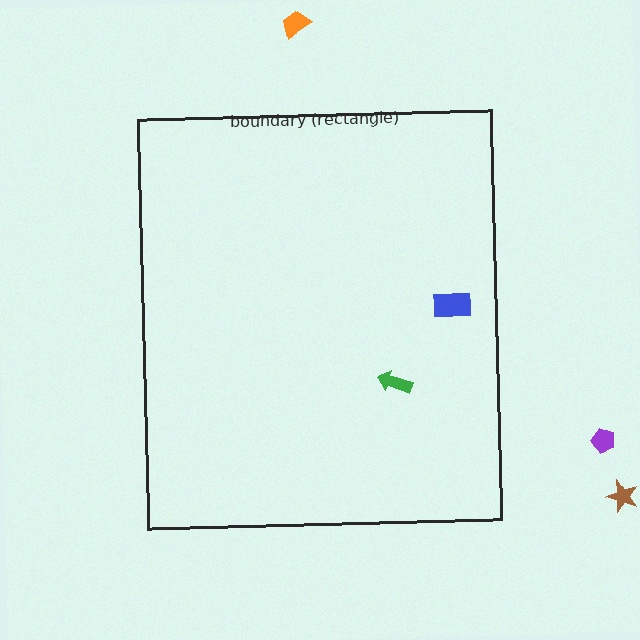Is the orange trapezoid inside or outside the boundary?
Outside.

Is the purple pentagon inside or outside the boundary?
Outside.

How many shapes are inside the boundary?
2 inside, 3 outside.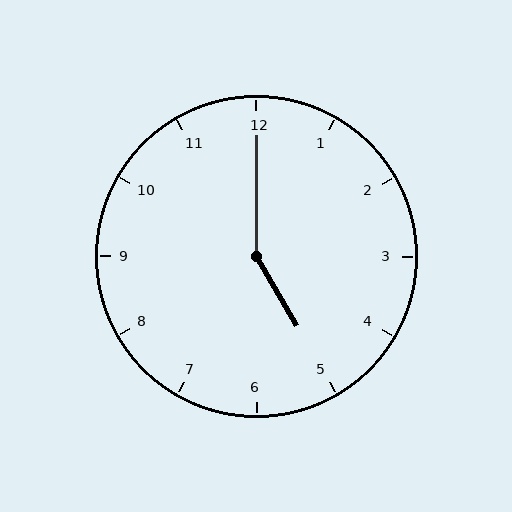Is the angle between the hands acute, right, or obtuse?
It is obtuse.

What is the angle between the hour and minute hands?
Approximately 150 degrees.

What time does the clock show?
5:00.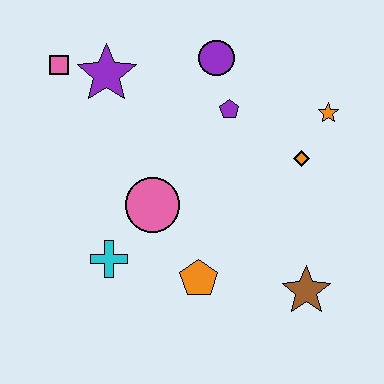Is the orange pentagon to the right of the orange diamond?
No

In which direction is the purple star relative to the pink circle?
The purple star is above the pink circle.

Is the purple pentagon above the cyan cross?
Yes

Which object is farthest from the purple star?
The brown star is farthest from the purple star.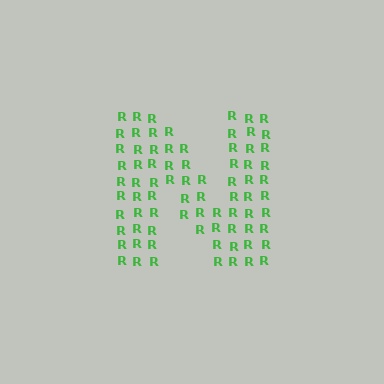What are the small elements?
The small elements are letter R's.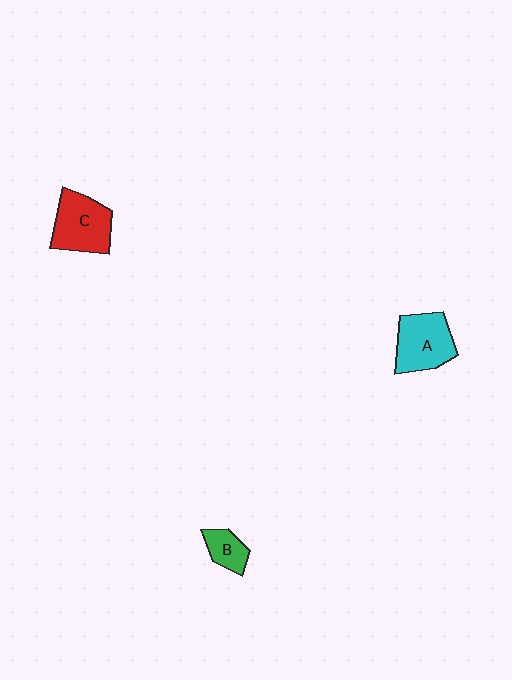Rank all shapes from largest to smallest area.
From largest to smallest: C (red), A (cyan), B (green).